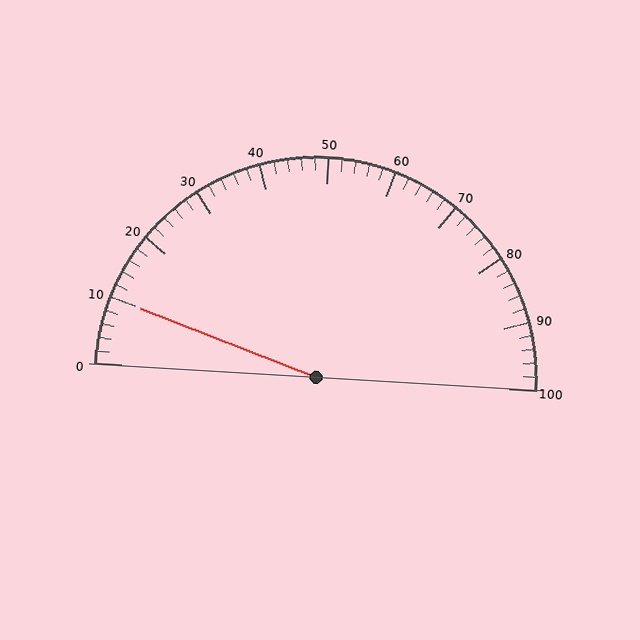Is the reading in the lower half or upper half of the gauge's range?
The reading is in the lower half of the range (0 to 100).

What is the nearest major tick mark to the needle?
The nearest major tick mark is 10.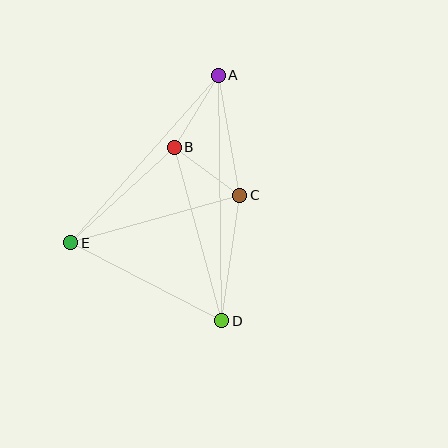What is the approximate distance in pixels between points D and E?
The distance between D and E is approximately 170 pixels.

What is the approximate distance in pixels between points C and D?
The distance between C and D is approximately 127 pixels.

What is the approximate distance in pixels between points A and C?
The distance between A and C is approximately 122 pixels.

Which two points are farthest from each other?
Points A and D are farthest from each other.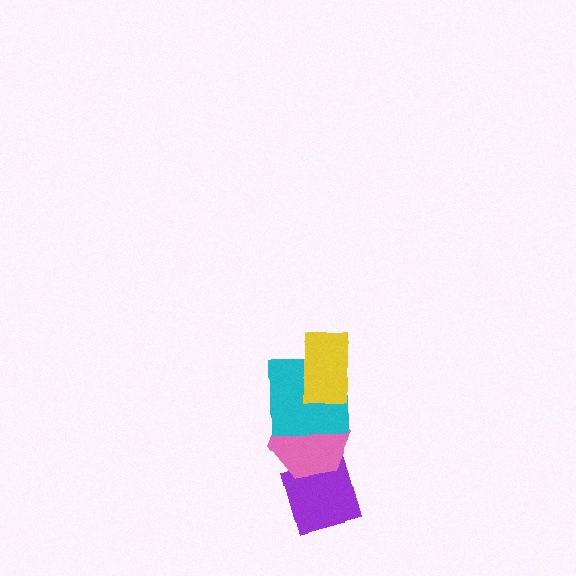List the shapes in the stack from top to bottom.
From top to bottom: the yellow rectangle, the cyan square, the pink hexagon, the purple diamond.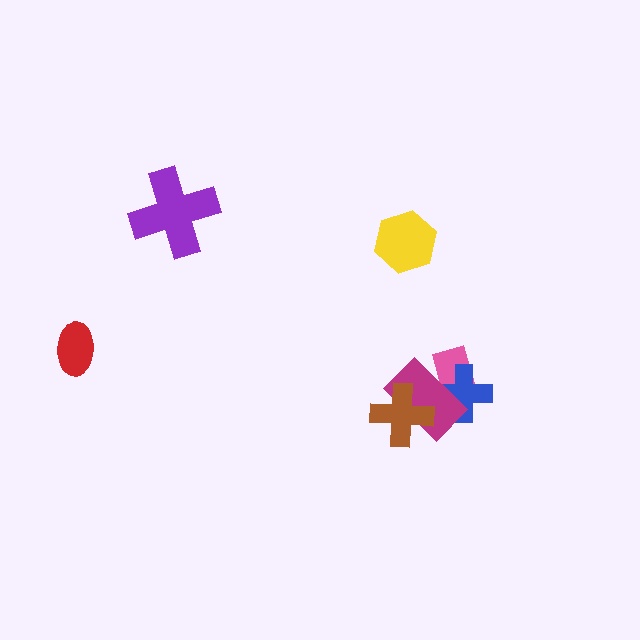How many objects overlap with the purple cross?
0 objects overlap with the purple cross.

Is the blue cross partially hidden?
Yes, it is partially covered by another shape.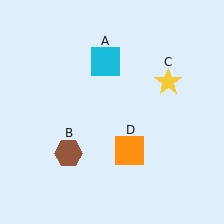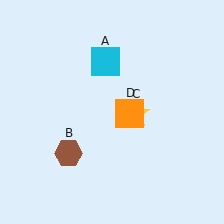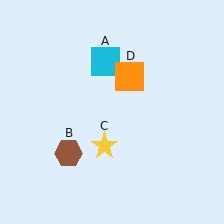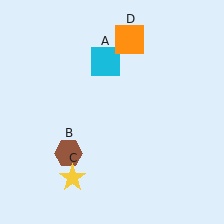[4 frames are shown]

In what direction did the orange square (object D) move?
The orange square (object D) moved up.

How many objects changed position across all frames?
2 objects changed position: yellow star (object C), orange square (object D).